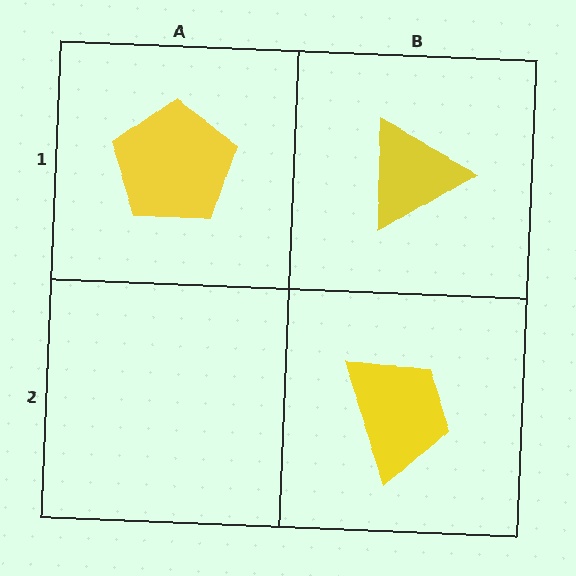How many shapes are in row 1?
2 shapes.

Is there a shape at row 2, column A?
No, that cell is empty.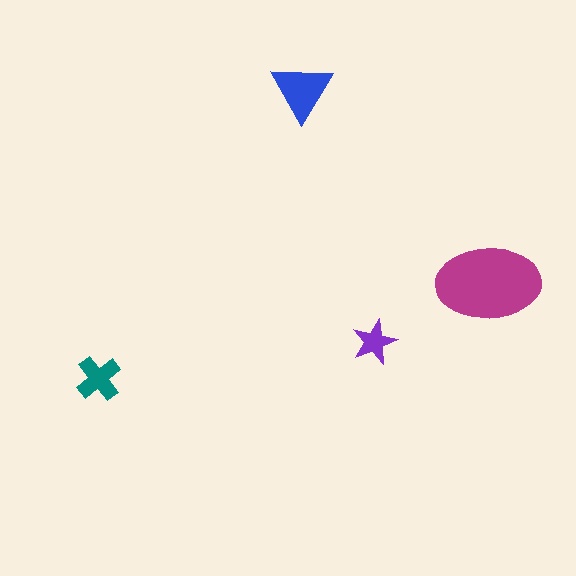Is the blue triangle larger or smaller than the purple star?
Larger.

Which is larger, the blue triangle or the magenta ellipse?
The magenta ellipse.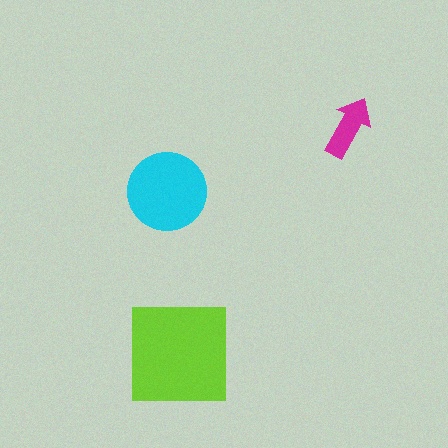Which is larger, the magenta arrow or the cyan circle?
The cyan circle.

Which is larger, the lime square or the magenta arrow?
The lime square.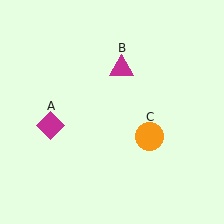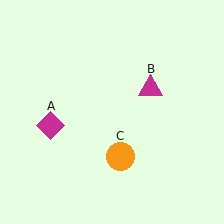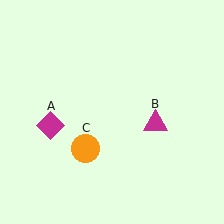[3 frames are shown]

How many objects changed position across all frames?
2 objects changed position: magenta triangle (object B), orange circle (object C).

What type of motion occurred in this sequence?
The magenta triangle (object B), orange circle (object C) rotated clockwise around the center of the scene.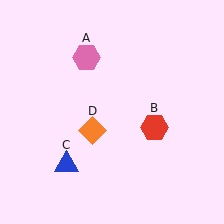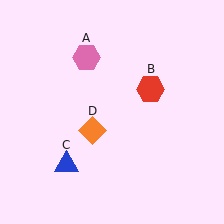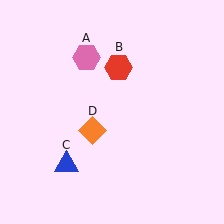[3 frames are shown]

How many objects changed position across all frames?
1 object changed position: red hexagon (object B).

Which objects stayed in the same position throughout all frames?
Pink hexagon (object A) and blue triangle (object C) and orange diamond (object D) remained stationary.